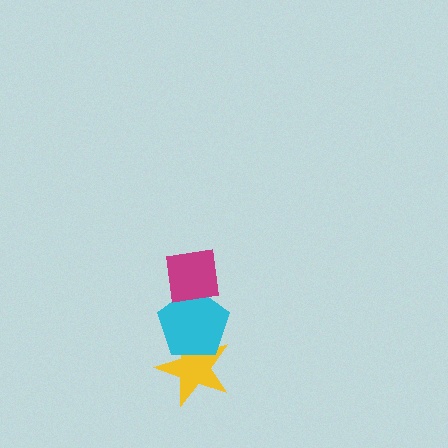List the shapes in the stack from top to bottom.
From top to bottom: the magenta square, the cyan pentagon, the yellow star.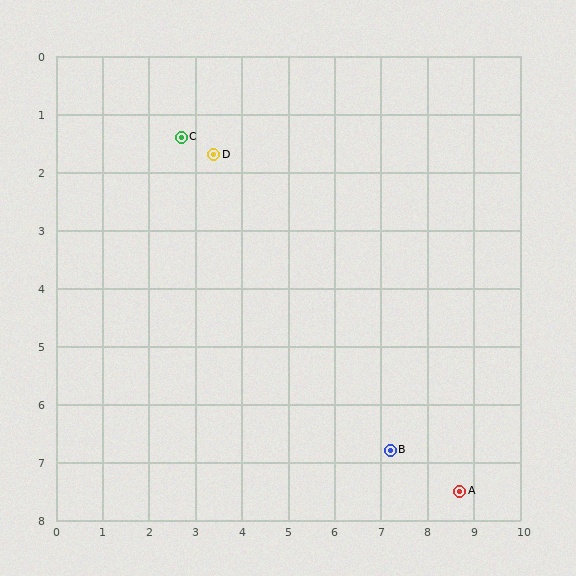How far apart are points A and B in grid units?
Points A and B are about 1.7 grid units apart.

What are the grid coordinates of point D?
Point D is at approximately (3.4, 1.7).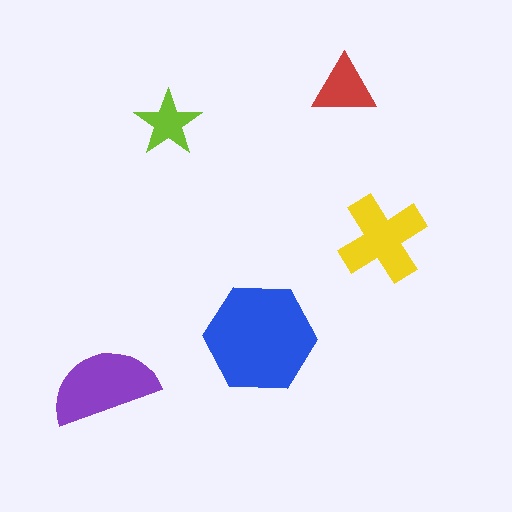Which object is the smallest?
The lime star.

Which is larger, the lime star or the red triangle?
The red triangle.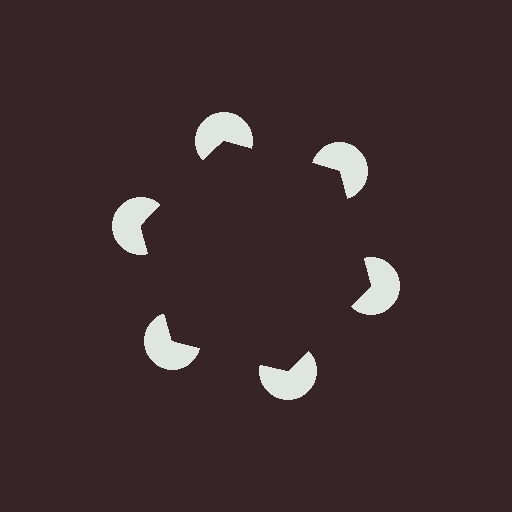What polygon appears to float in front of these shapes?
An illusory hexagon — its edges are inferred from the aligned wedge cuts in the pac-man discs, not physically drawn.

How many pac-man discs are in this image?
There are 6 — one at each vertex of the illusory hexagon.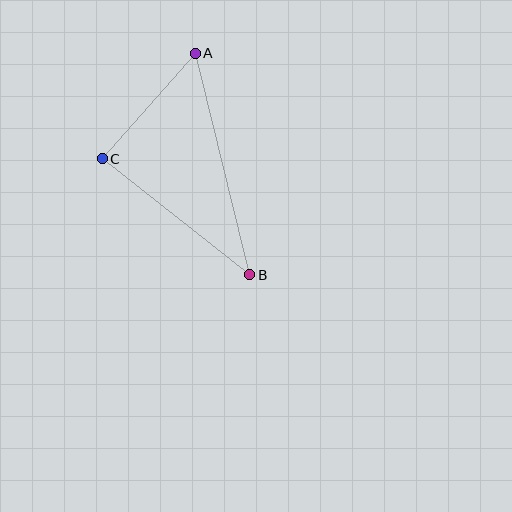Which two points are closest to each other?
Points A and C are closest to each other.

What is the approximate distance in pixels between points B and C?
The distance between B and C is approximately 188 pixels.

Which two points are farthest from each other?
Points A and B are farthest from each other.